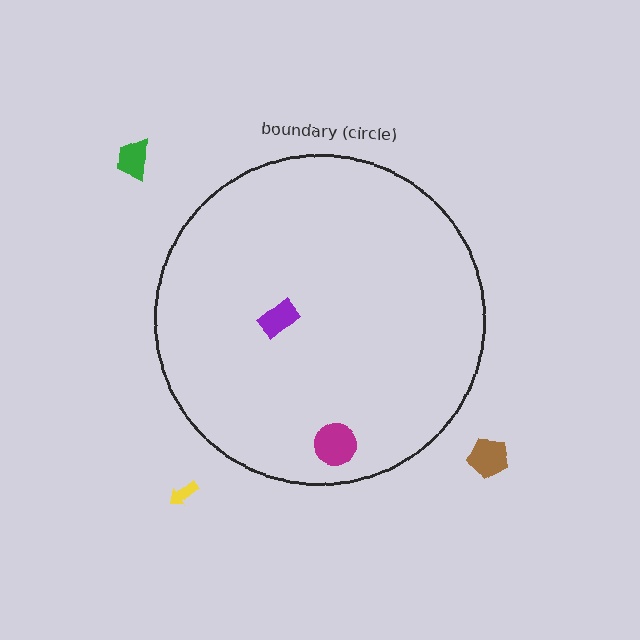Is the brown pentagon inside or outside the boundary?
Outside.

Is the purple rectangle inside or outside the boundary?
Inside.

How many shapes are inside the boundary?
2 inside, 3 outside.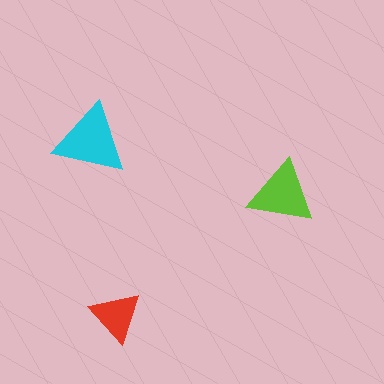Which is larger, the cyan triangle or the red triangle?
The cyan one.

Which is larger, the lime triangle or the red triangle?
The lime one.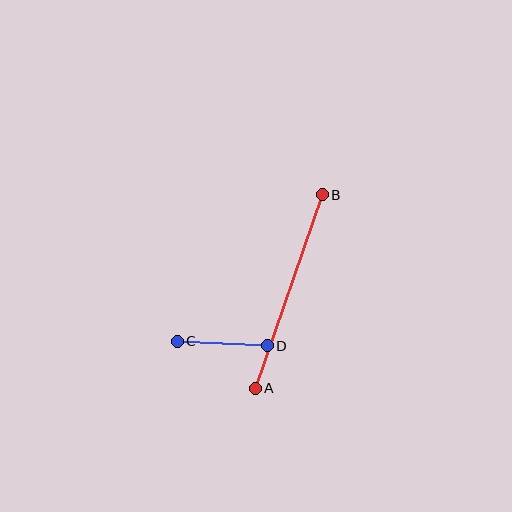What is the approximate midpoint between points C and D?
The midpoint is at approximately (222, 344) pixels.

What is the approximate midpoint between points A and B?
The midpoint is at approximately (289, 291) pixels.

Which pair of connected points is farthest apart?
Points A and B are farthest apart.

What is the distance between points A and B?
The distance is approximately 205 pixels.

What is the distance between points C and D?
The distance is approximately 90 pixels.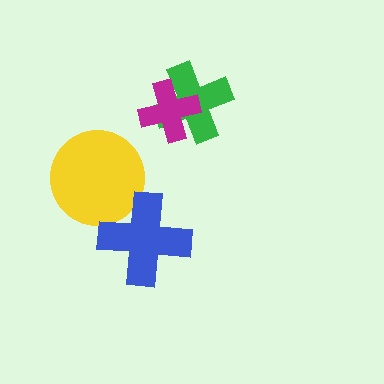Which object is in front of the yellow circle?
The blue cross is in front of the yellow circle.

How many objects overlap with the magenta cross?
1 object overlaps with the magenta cross.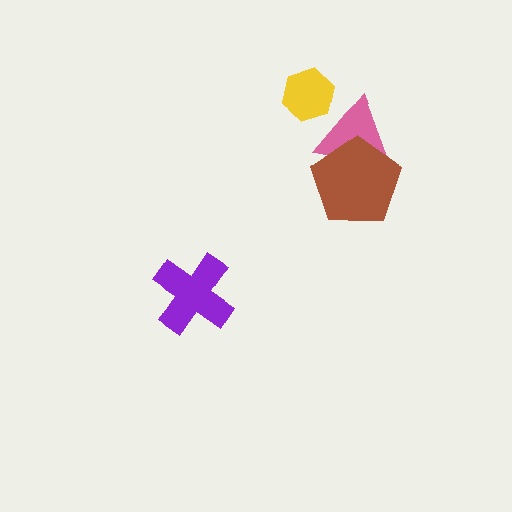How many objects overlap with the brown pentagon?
1 object overlaps with the brown pentagon.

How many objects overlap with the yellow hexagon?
1 object overlaps with the yellow hexagon.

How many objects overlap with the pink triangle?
2 objects overlap with the pink triangle.